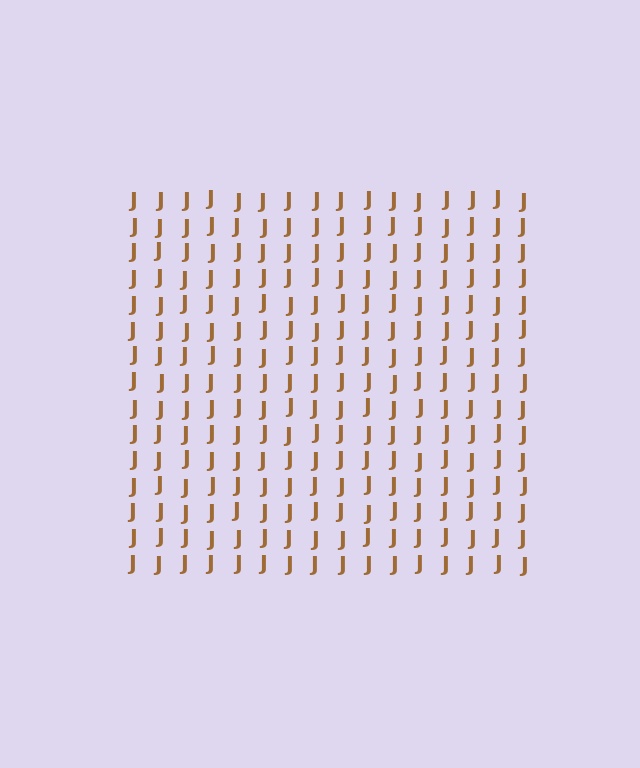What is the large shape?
The large shape is a square.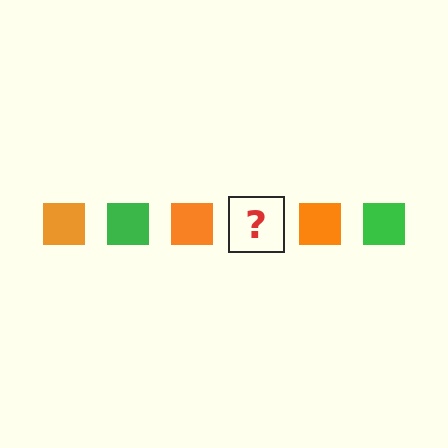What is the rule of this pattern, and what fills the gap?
The rule is that the pattern cycles through orange, green squares. The gap should be filled with a green square.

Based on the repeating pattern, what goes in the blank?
The blank should be a green square.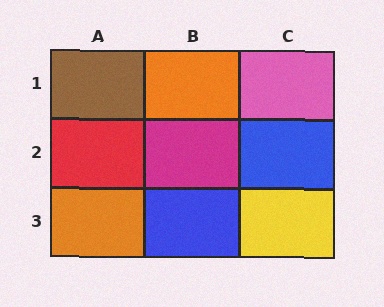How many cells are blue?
2 cells are blue.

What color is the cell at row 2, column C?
Blue.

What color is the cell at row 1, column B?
Orange.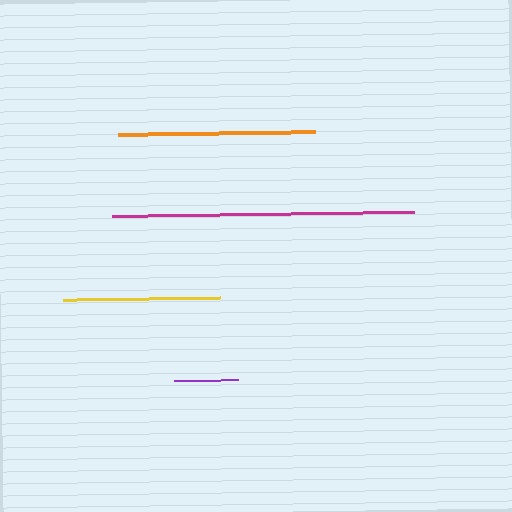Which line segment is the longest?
The magenta line is the longest at approximately 302 pixels.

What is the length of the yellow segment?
The yellow segment is approximately 157 pixels long.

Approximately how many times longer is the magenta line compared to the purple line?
The magenta line is approximately 4.7 times the length of the purple line.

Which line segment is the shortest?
The purple line is the shortest at approximately 64 pixels.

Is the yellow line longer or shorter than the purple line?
The yellow line is longer than the purple line.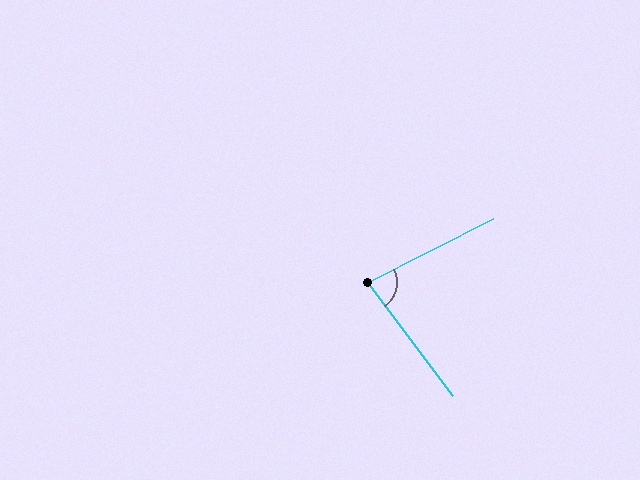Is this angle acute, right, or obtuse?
It is acute.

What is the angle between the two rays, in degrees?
Approximately 80 degrees.